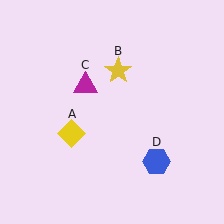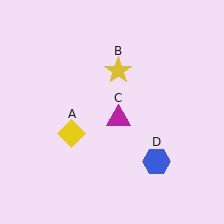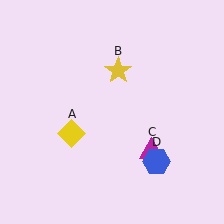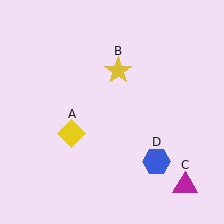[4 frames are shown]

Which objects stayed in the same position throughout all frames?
Yellow diamond (object A) and yellow star (object B) and blue hexagon (object D) remained stationary.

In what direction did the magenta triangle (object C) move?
The magenta triangle (object C) moved down and to the right.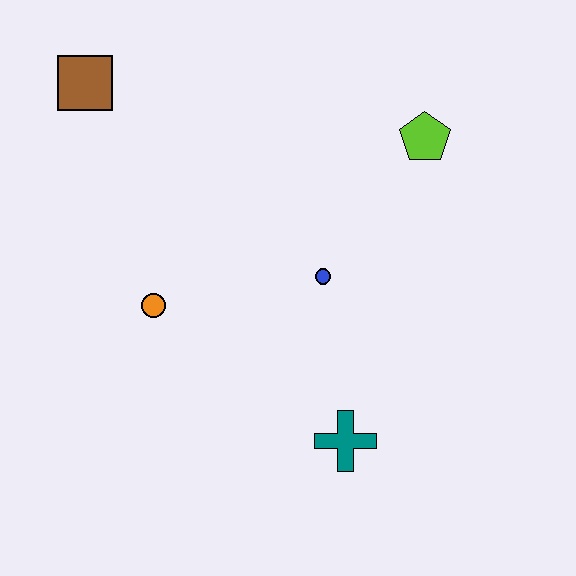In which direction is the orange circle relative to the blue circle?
The orange circle is to the left of the blue circle.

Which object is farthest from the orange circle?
The lime pentagon is farthest from the orange circle.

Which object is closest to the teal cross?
The blue circle is closest to the teal cross.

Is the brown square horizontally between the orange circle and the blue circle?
No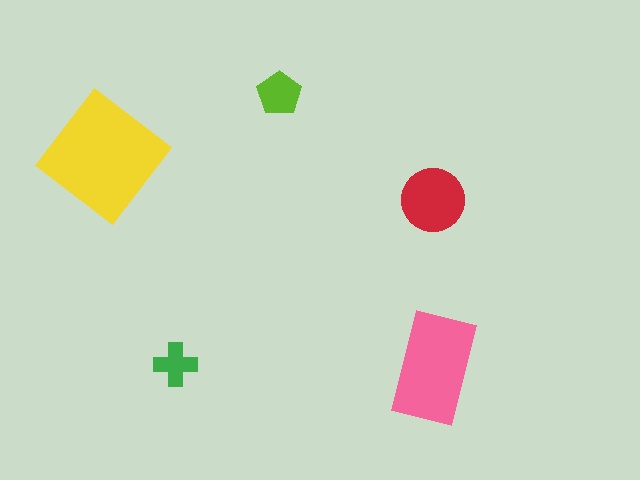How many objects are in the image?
There are 5 objects in the image.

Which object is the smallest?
The green cross.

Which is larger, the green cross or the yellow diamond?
The yellow diamond.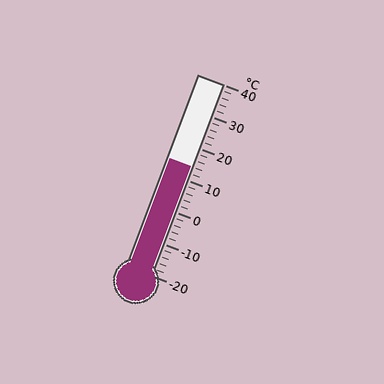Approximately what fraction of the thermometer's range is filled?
The thermometer is filled to approximately 55% of its range.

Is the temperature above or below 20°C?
The temperature is below 20°C.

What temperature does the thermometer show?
The thermometer shows approximately 14°C.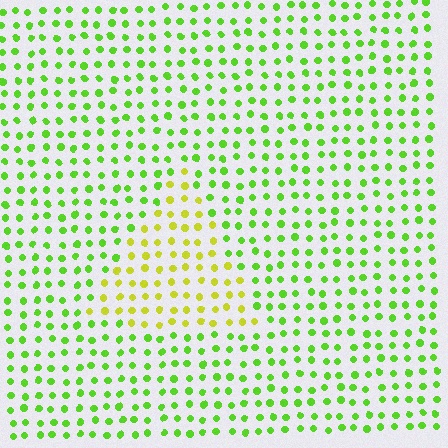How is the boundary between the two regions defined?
The boundary is defined purely by a slight shift in hue (about 38 degrees). Spacing, size, and orientation are identical on both sides.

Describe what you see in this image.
The image is filled with small lime elements in a uniform arrangement. A triangle-shaped region is visible where the elements are tinted to a slightly different hue, forming a subtle color boundary.